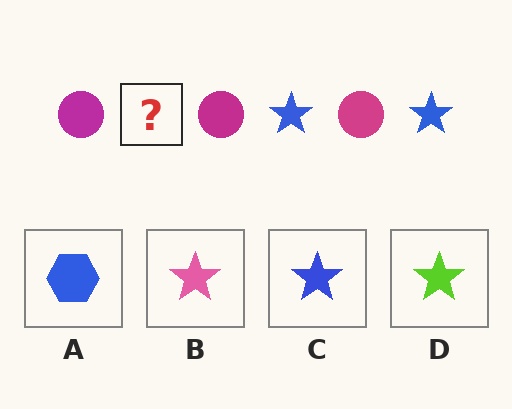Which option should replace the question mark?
Option C.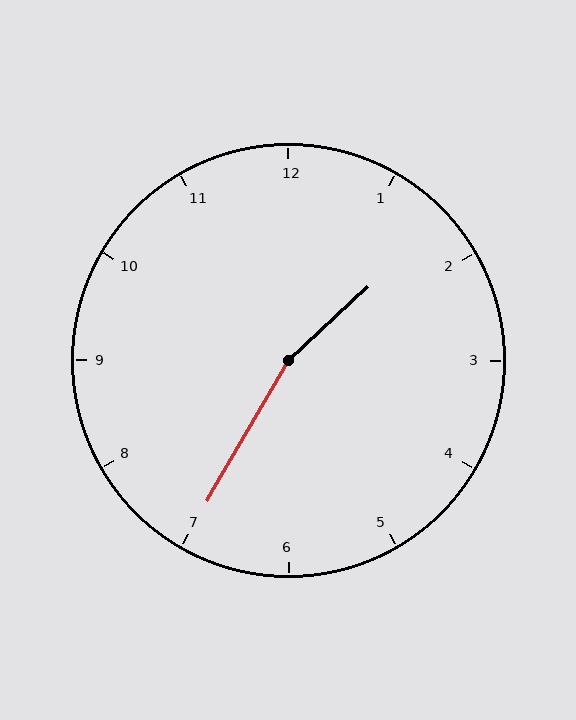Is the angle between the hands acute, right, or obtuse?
It is obtuse.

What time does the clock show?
1:35.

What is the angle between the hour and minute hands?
Approximately 162 degrees.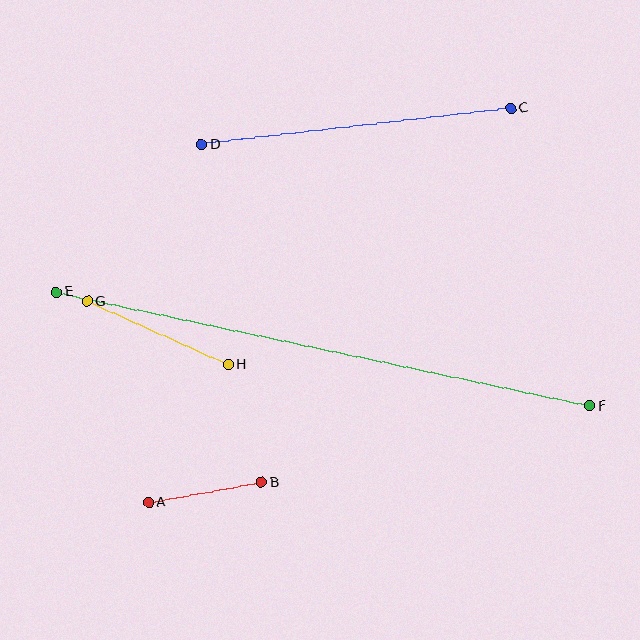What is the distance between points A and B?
The distance is approximately 115 pixels.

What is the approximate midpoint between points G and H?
The midpoint is at approximately (158, 333) pixels.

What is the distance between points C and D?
The distance is approximately 311 pixels.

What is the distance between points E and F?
The distance is approximately 545 pixels.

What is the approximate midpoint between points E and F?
The midpoint is at approximately (323, 349) pixels.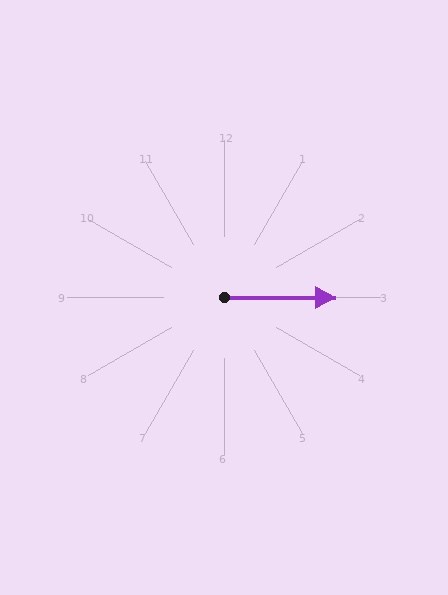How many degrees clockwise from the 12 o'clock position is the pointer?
Approximately 90 degrees.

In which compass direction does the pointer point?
East.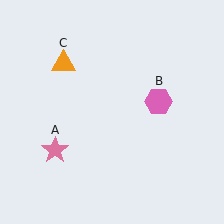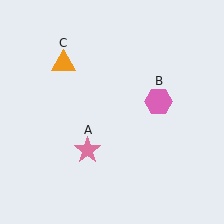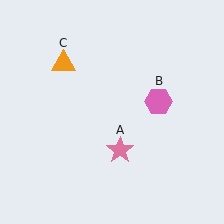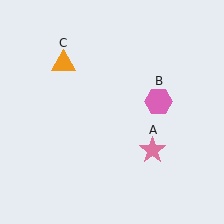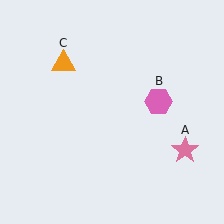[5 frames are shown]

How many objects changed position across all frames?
1 object changed position: pink star (object A).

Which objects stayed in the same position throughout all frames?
Pink hexagon (object B) and orange triangle (object C) remained stationary.